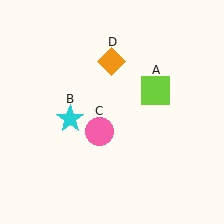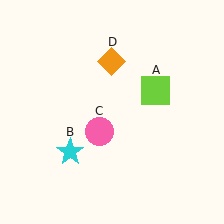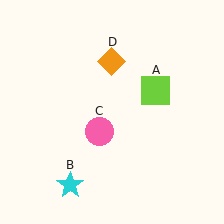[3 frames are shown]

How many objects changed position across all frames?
1 object changed position: cyan star (object B).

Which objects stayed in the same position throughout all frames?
Lime square (object A) and pink circle (object C) and orange diamond (object D) remained stationary.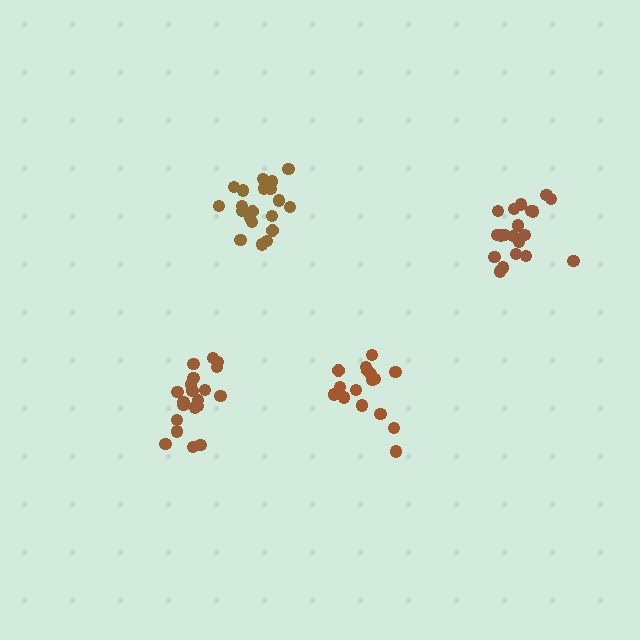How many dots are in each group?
Group 1: 20 dots, Group 2: 20 dots, Group 3: 16 dots, Group 4: 20 dots (76 total).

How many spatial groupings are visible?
There are 4 spatial groupings.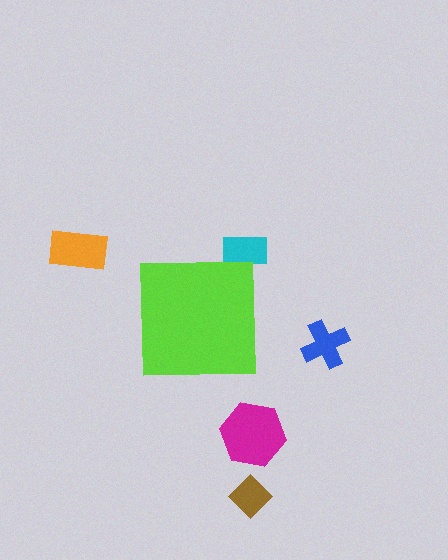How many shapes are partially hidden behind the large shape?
1 shape is partially hidden.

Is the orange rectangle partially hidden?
No, the orange rectangle is fully visible.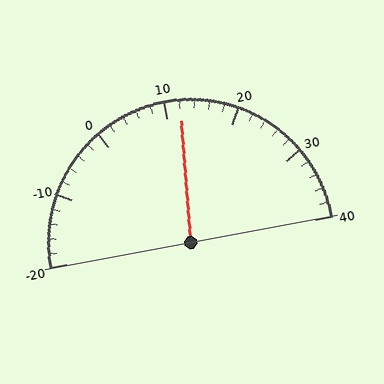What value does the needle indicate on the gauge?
The needle indicates approximately 12.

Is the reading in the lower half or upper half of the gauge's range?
The reading is in the upper half of the range (-20 to 40).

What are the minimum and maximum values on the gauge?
The gauge ranges from -20 to 40.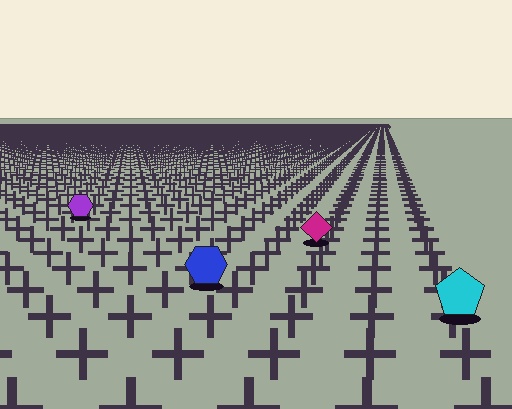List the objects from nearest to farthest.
From nearest to farthest: the cyan pentagon, the blue hexagon, the magenta diamond, the purple hexagon.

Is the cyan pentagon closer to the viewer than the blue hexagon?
Yes. The cyan pentagon is closer — you can tell from the texture gradient: the ground texture is coarser near it.